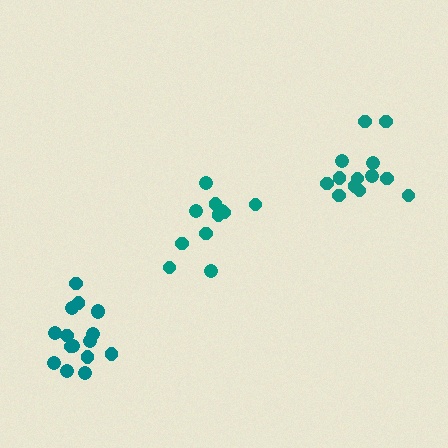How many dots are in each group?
Group 1: 16 dots, Group 2: 11 dots, Group 3: 13 dots (40 total).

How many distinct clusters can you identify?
There are 3 distinct clusters.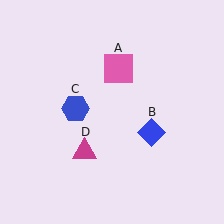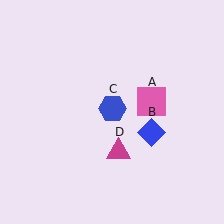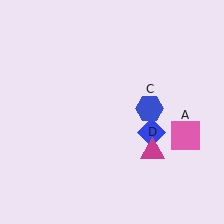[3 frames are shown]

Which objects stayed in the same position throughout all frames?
Blue diamond (object B) remained stationary.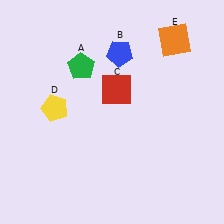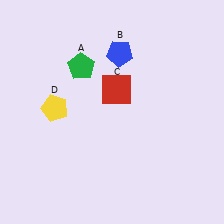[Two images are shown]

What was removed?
The orange square (E) was removed in Image 2.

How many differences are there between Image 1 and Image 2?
There is 1 difference between the two images.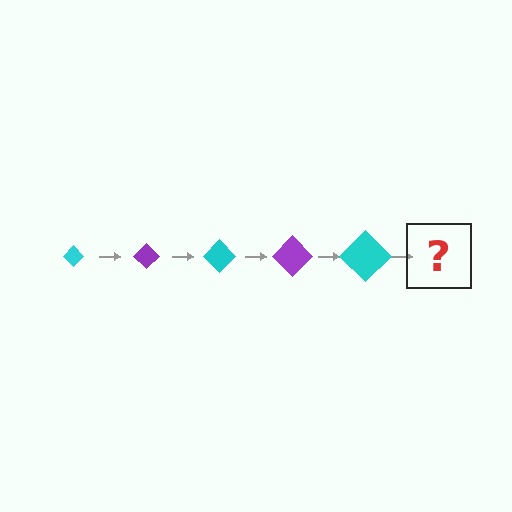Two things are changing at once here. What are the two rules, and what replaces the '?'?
The two rules are that the diamond grows larger each step and the color cycles through cyan and purple. The '?' should be a purple diamond, larger than the previous one.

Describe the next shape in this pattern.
It should be a purple diamond, larger than the previous one.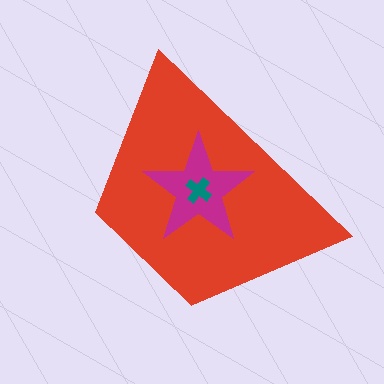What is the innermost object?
The teal cross.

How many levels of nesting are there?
3.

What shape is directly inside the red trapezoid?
The magenta star.